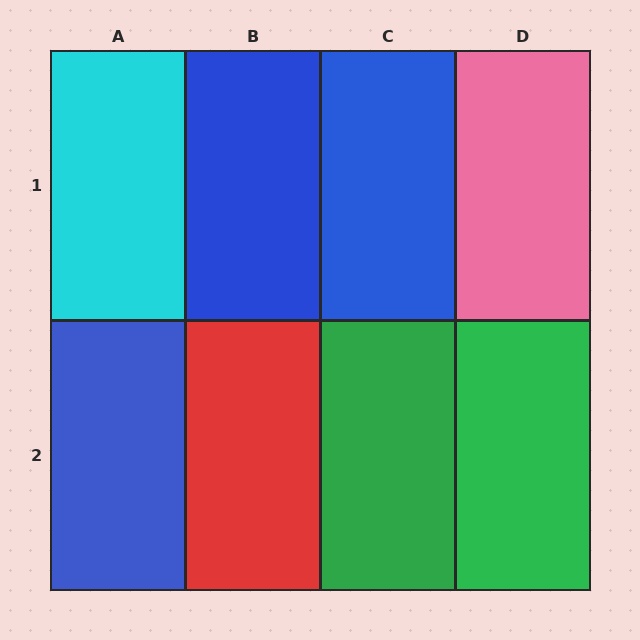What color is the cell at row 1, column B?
Blue.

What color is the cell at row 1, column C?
Blue.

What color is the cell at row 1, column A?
Cyan.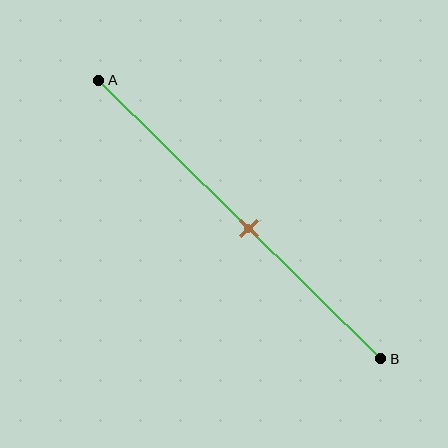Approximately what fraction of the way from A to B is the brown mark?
The brown mark is approximately 55% of the way from A to B.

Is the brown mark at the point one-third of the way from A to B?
No, the mark is at about 55% from A, not at the 33% one-third point.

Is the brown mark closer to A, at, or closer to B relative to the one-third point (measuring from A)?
The brown mark is closer to point B than the one-third point of segment AB.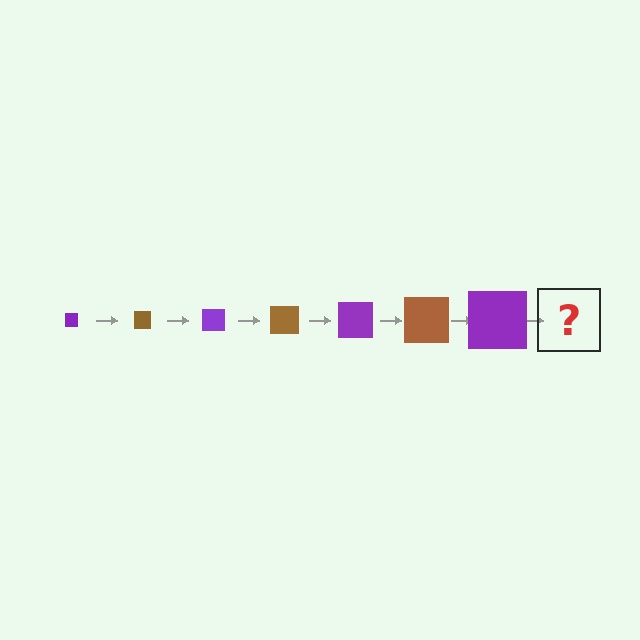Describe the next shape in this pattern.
It should be a brown square, larger than the previous one.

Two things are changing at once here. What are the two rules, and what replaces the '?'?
The two rules are that the square grows larger each step and the color cycles through purple and brown. The '?' should be a brown square, larger than the previous one.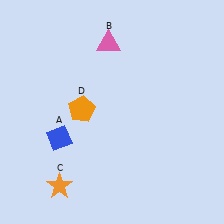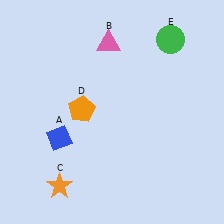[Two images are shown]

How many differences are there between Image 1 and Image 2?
There is 1 difference between the two images.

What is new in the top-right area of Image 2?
A green circle (E) was added in the top-right area of Image 2.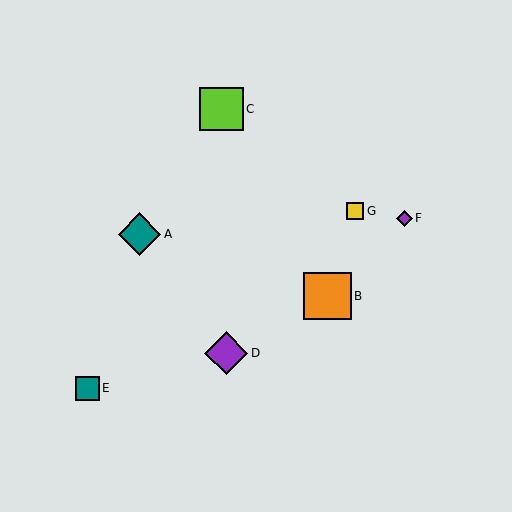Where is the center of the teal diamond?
The center of the teal diamond is at (140, 234).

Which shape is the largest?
The orange square (labeled B) is the largest.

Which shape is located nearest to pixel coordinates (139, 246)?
The teal diamond (labeled A) at (140, 234) is nearest to that location.